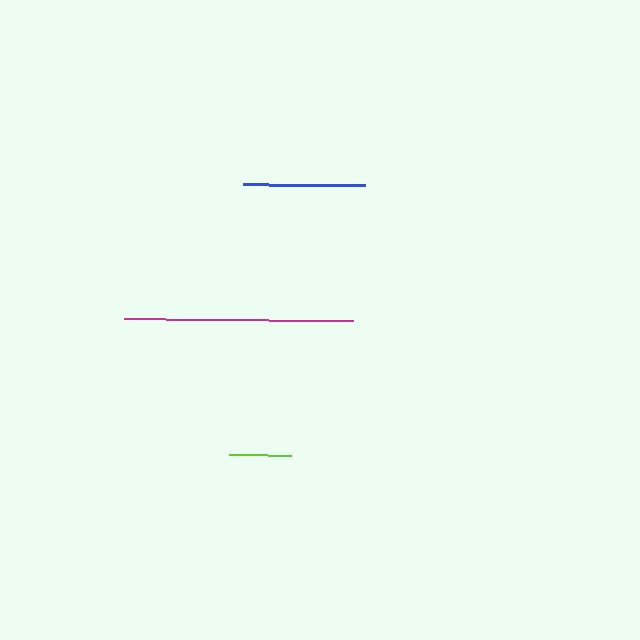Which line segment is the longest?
The magenta line is the longest at approximately 229 pixels.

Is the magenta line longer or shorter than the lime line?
The magenta line is longer than the lime line.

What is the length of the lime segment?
The lime segment is approximately 62 pixels long.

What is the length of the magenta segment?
The magenta segment is approximately 229 pixels long.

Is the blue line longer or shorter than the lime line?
The blue line is longer than the lime line.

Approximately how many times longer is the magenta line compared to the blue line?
The magenta line is approximately 1.9 times the length of the blue line.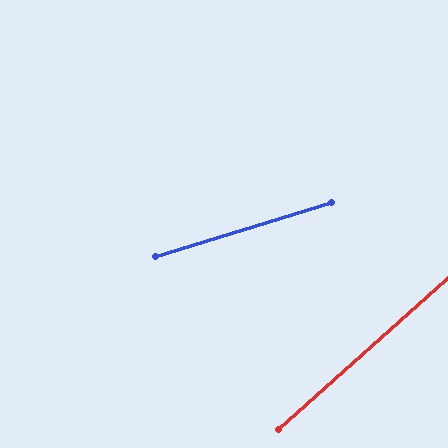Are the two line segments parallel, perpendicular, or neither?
Neither parallel nor perpendicular — they differ by about 25°.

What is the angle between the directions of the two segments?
Approximately 25 degrees.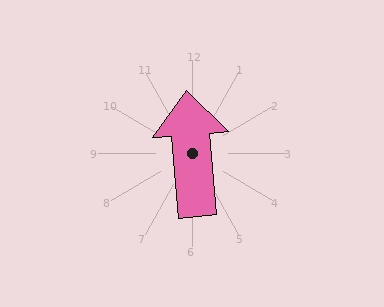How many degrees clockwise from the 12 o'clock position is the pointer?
Approximately 355 degrees.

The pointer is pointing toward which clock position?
Roughly 12 o'clock.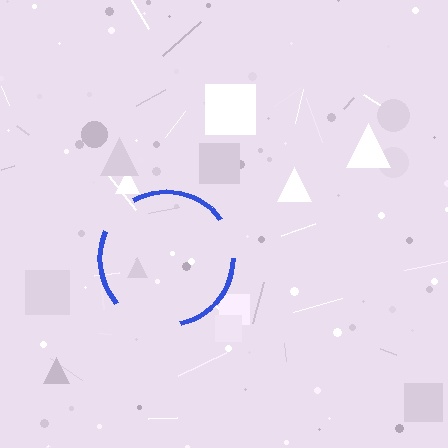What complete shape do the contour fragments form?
The contour fragments form a circle.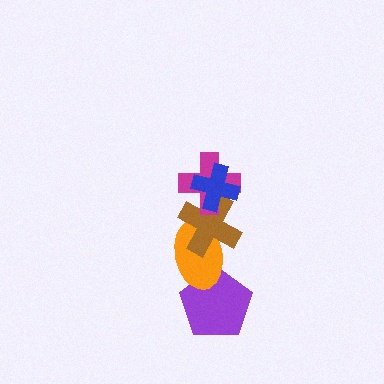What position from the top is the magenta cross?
The magenta cross is 2nd from the top.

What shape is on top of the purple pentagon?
The orange ellipse is on top of the purple pentagon.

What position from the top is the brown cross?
The brown cross is 3rd from the top.